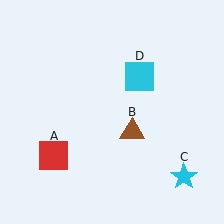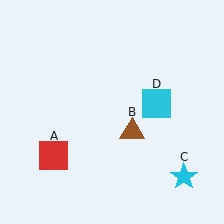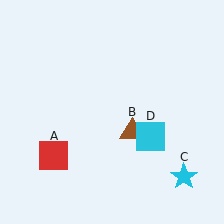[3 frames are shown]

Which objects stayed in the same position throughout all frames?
Red square (object A) and brown triangle (object B) and cyan star (object C) remained stationary.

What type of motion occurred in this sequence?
The cyan square (object D) rotated clockwise around the center of the scene.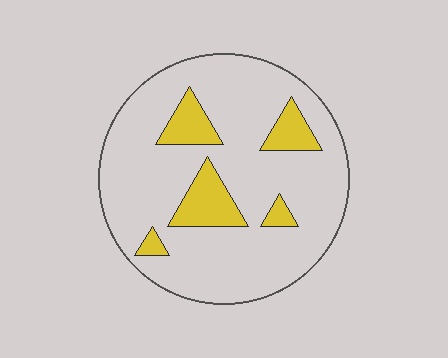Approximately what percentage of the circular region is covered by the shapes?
Approximately 15%.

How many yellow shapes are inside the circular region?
5.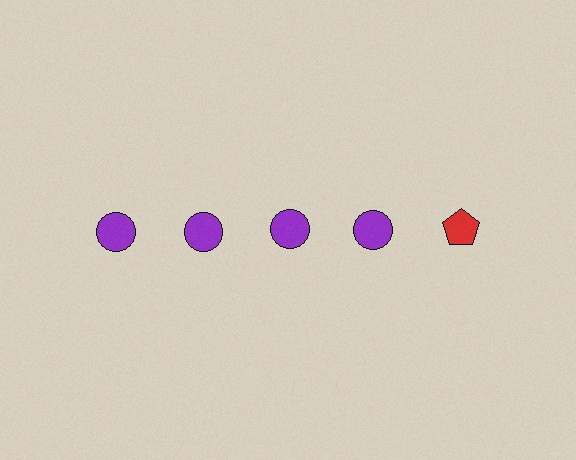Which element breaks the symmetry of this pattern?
The red pentagon in the top row, rightmost column breaks the symmetry. All other shapes are purple circles.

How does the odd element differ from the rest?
It differs in both color (red instead of purple) and shape (pentagon instead of circle).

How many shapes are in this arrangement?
There are 5 shapes arranged in a grid pattern.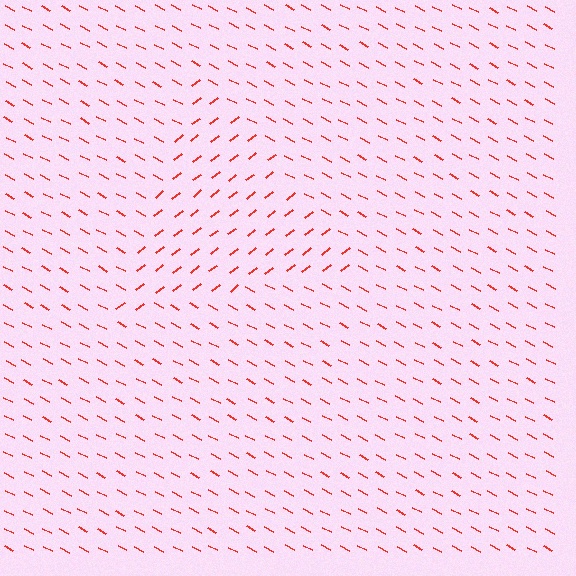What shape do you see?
I see a triangle.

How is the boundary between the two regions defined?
The boundary is defined purely by a change in line orientation (approximately 66 degrees difference). All lines are the same color and thickness.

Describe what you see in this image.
The image is filled with small red line segments. A triangle region in the image has lines oriented differently from the surrounding lines, creating a visible texture boundary.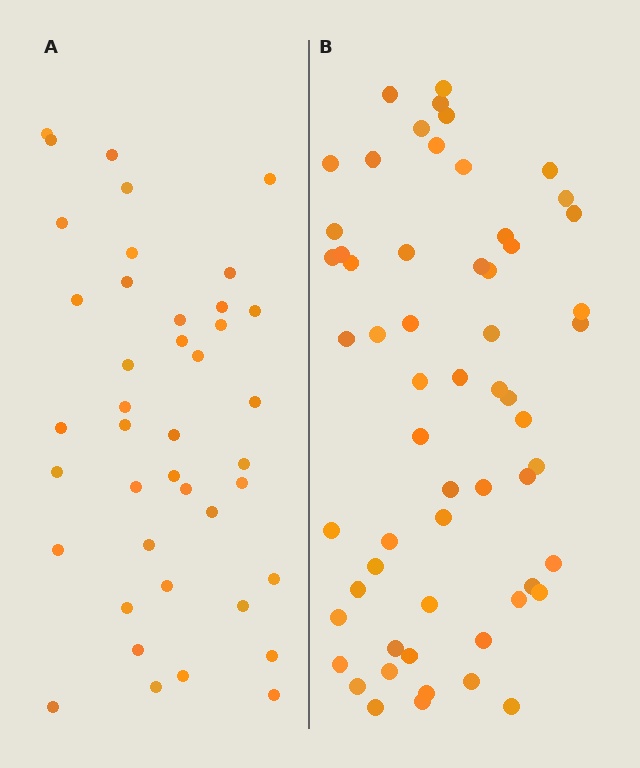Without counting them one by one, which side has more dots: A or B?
Region B (the right region) has more dots.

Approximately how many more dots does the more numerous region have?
Region B has approximately 20 more dots than region A.